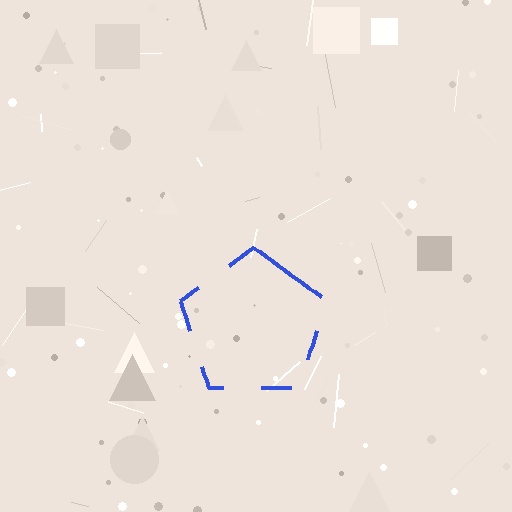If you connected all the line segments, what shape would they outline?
They would outline a pentagon.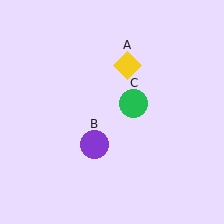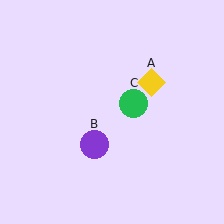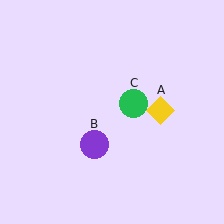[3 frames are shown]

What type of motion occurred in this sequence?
The yellow diamond (object A) rotated clockwise around the center of the scene.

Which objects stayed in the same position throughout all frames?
Purple circle (object B) and green circle (object C) remained stationary.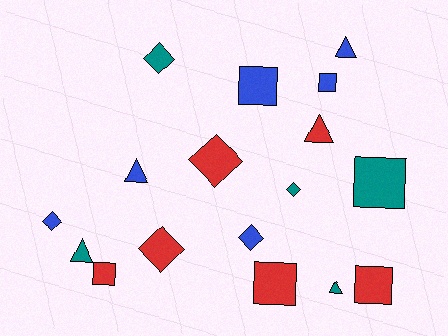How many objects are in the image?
There are 17 objects.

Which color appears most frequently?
Blue, with 6 objects.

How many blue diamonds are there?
There are 2 blue diamonds.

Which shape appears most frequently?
Square, with 6 objects.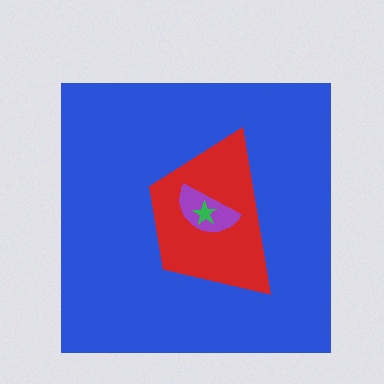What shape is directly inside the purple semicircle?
The green star.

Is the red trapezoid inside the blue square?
Yes.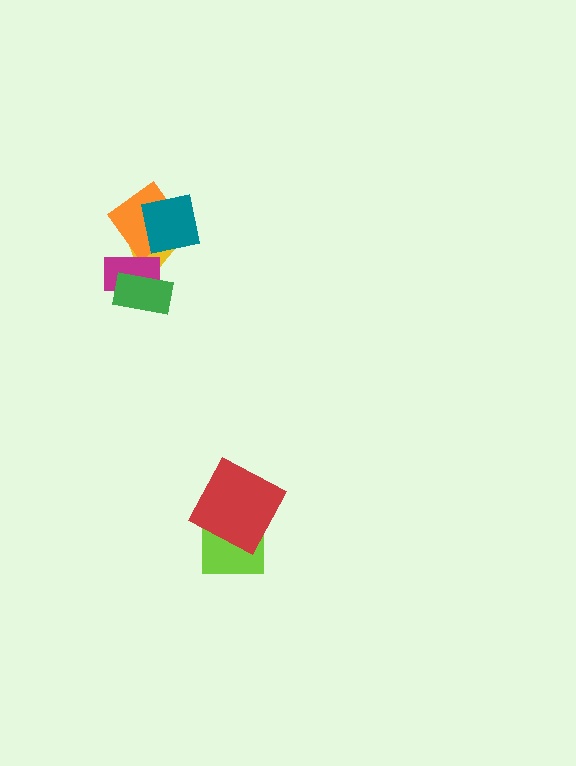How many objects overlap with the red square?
1 object overlaps with the red square.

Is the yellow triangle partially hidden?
Yes, it is partially covered by another shape.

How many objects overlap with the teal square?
2 objects overlap with the teal square.